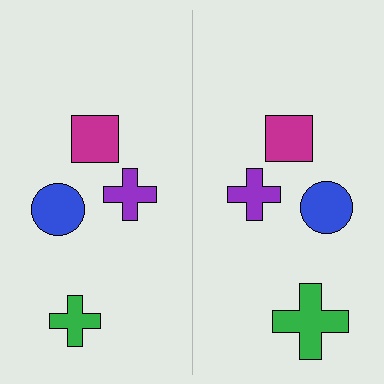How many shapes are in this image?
There are 8 shapes in this image.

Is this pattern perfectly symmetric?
No, the pattern is not perfectly symmetric. The green cross on the right side has a different size than its mirror counterpart.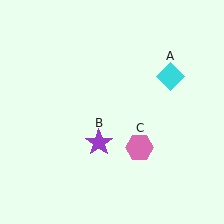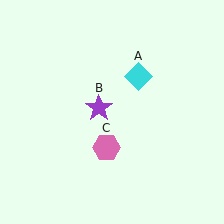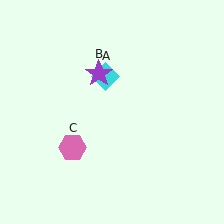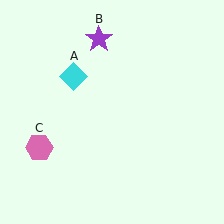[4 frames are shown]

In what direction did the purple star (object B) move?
The purple star (object B) moved up.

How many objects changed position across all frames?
3 objects changed position: cyan diamond (object A), purple star (object B), pink hexagon (object C).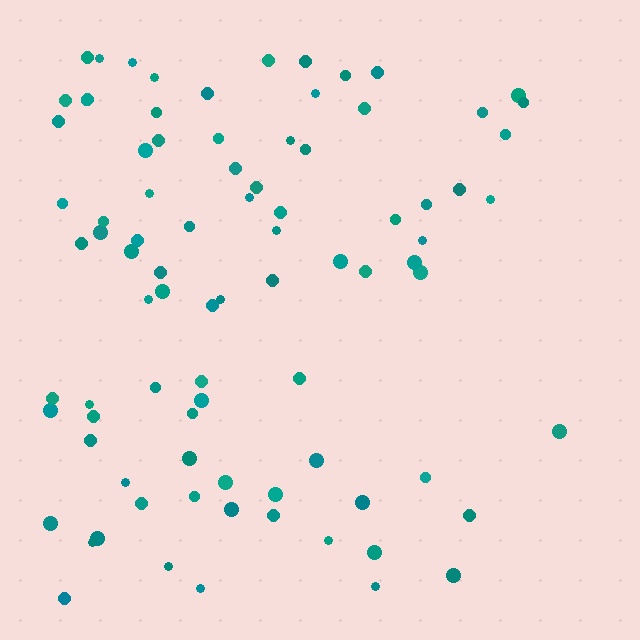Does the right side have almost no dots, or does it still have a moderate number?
Still a moderate number, just noticeably fewer than the left.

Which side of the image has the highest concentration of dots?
The left.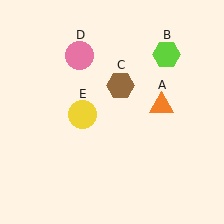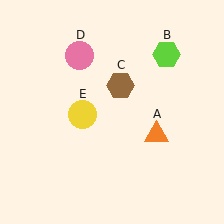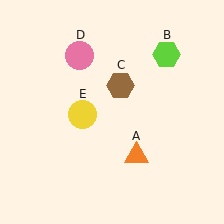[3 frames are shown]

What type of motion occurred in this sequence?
The orange triangle (object A) rotated clockwise around the center of the scene.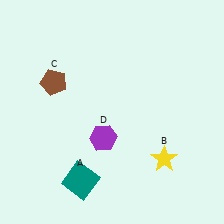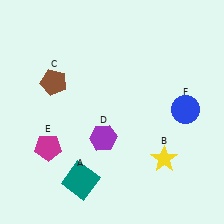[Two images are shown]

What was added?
A magenta pentagon (E), a blue circle (F) were added in Image 2.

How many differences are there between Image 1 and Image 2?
There are 2 differences between the two images.